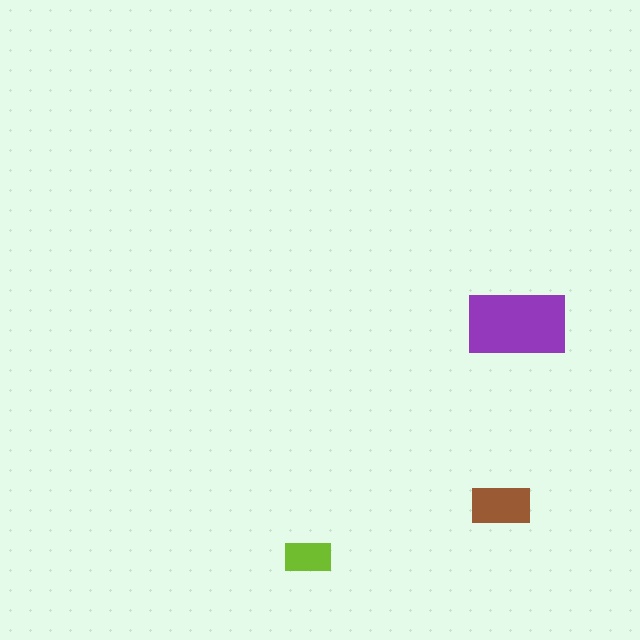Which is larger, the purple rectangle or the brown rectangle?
The purple one.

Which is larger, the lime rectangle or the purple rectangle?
The purple one.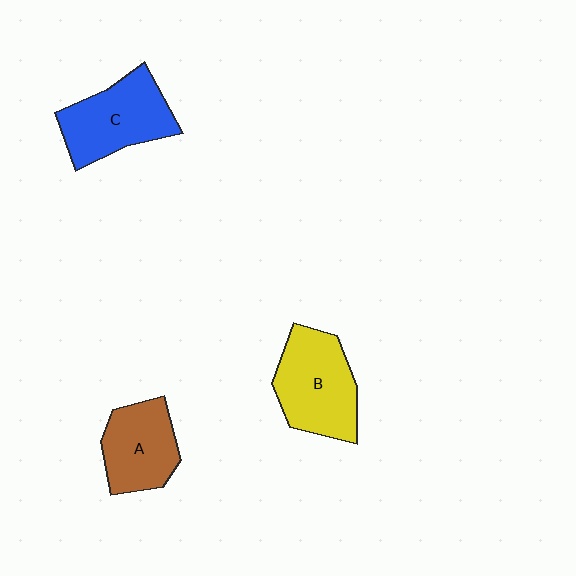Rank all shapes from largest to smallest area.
From largest to smallest: B (yellow), C (blue), A (brown).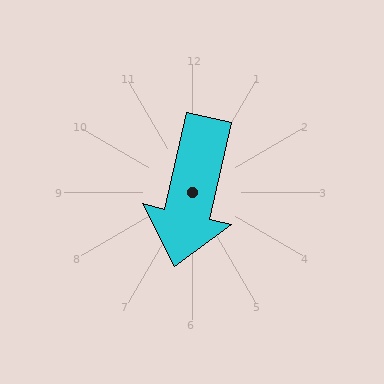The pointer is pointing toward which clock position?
Roughly 6 o'clock.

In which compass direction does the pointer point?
South.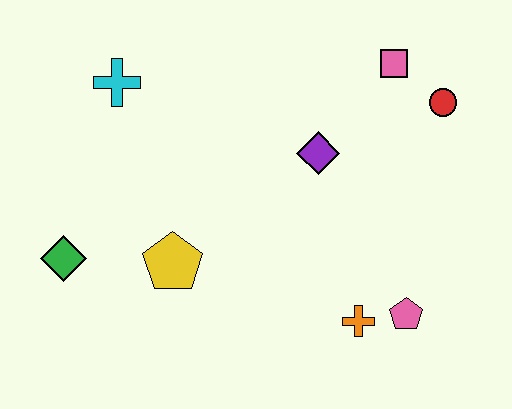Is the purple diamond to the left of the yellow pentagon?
No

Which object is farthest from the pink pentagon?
The cyan cross is farthest from the pink pentagon.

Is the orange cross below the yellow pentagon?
Yes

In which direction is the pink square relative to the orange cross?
The pink square is above the orange cross.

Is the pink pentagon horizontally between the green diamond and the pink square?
No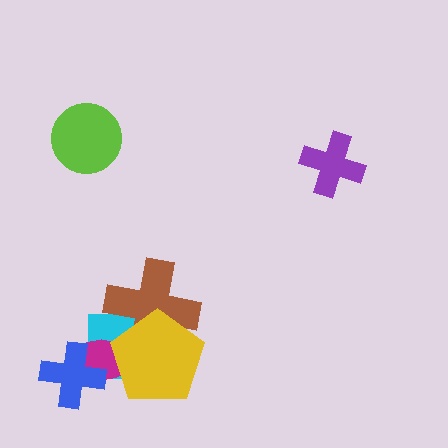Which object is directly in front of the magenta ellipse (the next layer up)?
The blue cross is directly in front of the magenta ellipse.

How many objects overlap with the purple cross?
0 objects overlap with the purple cross.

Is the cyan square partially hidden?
Yes, it is partially covered by another shape.